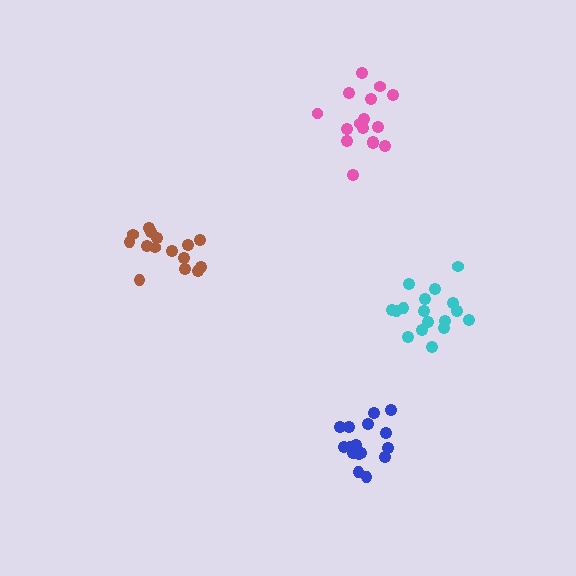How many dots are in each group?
Group 1: 16 dots, Group 2: 15 dots, Group 3: 17 dots, Group 4: 17 dots (65 total).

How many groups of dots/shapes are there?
There are 4 groups.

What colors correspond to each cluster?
The clusters are colored: pink, brown, blue, cyan.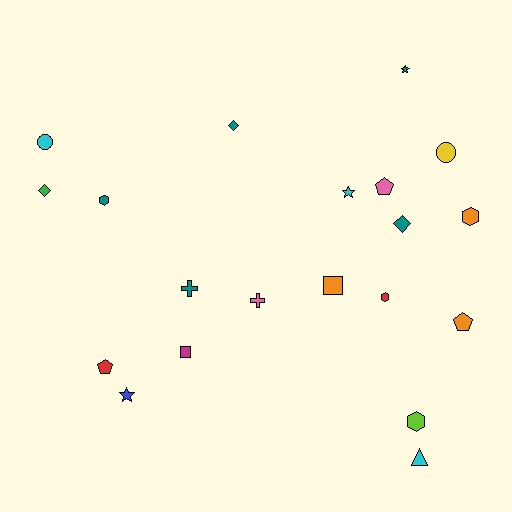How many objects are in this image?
There are 20 objects.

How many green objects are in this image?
There is 1 green object.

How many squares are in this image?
There are 2 squares.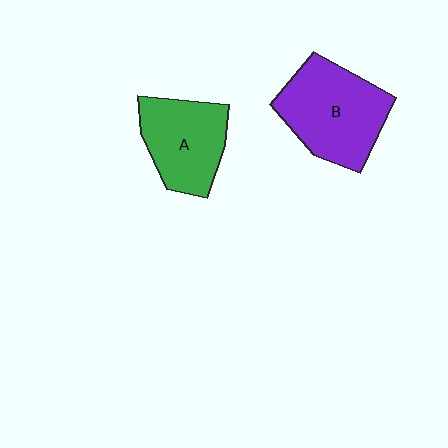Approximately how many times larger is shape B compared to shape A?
Approximately 1.3 times.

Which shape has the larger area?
Shape B (purple).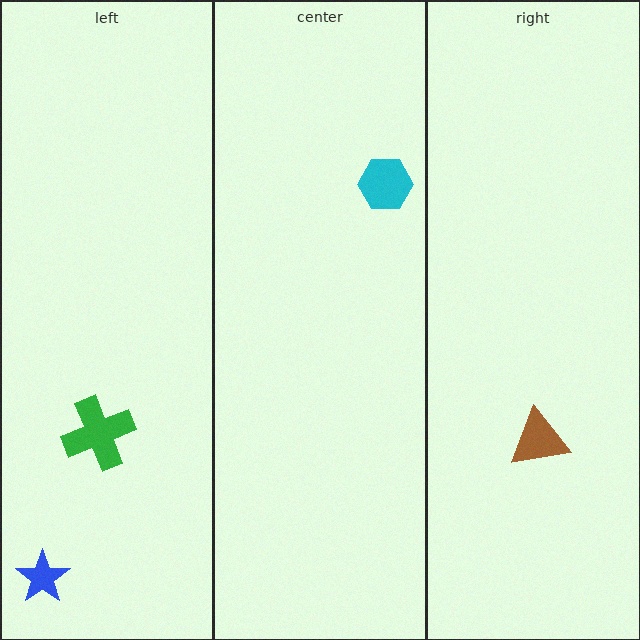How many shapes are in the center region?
1.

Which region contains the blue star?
The left region.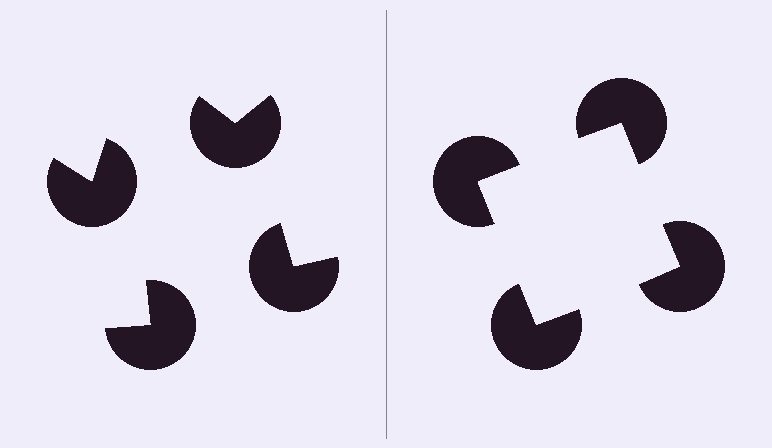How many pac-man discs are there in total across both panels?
8 — 4 on each side.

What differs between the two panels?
The pac-man discs are positioned identically on both sides; only the wedge orientations differ. On the right they align to a square; on the left they are misaligned.